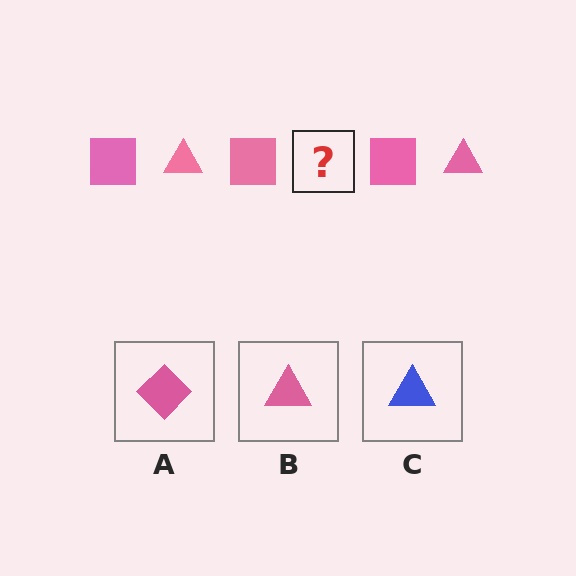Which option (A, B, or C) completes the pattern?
B.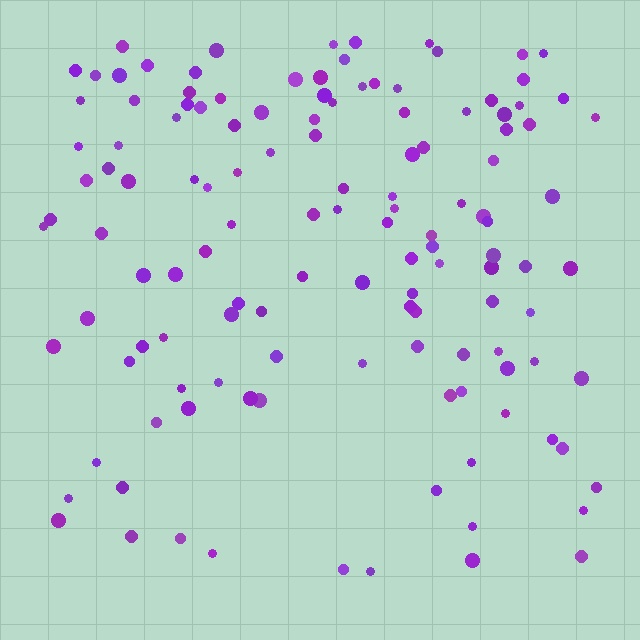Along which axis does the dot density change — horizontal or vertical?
Vertical.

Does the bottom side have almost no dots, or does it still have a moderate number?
Still a moderate number, just noticeably fewer than the top.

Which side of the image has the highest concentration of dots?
The top.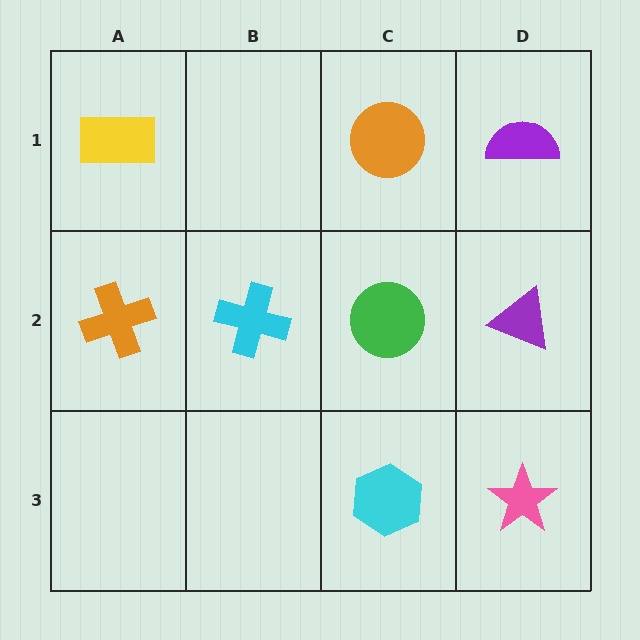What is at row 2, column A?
An orange cross.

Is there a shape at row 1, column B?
No, that cell is empty.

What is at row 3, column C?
A cyan hexagon.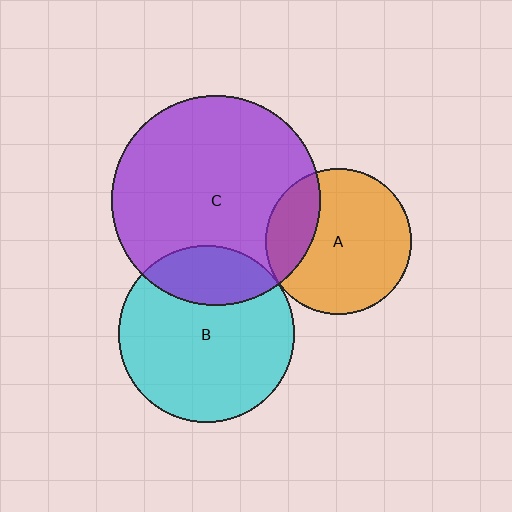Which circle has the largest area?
Circle C (purple).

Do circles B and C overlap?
Yes.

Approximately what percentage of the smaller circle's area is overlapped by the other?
Approximately 25%.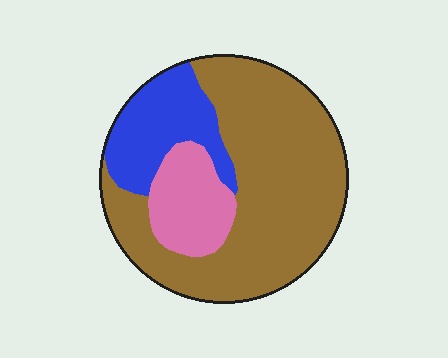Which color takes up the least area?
Pink, at roughly 15%.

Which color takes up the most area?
Brown, at roughly 65%.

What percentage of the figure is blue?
Blue covers 20% of the figure.